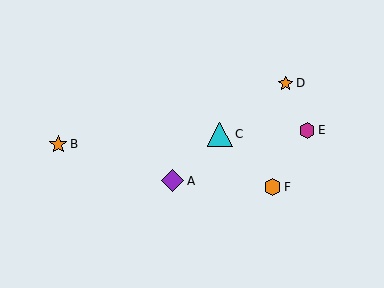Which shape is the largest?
The cyan triangle (labeled C) is the largest.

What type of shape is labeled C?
Shape C is a cyan triangle.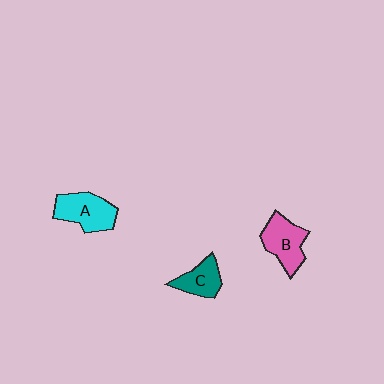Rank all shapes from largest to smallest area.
From largest to smallest: A (cyan), B (pink), C (teal).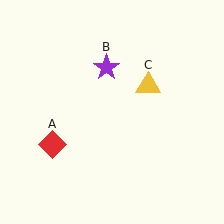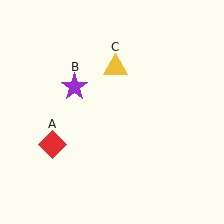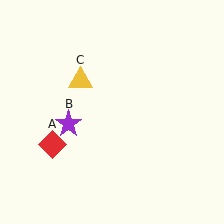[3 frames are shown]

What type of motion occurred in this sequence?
The purple star (object B), yellow triangle (object C) rotated counterclockwise around the center of the scene.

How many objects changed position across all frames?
2 objects changed position: purple star (object B), yellow triangle (object C).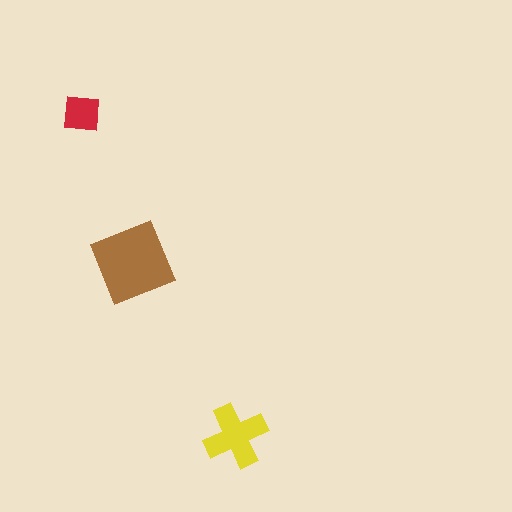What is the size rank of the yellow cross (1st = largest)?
2nd.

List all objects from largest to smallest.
The brown diamond, the yellow cross, the red square.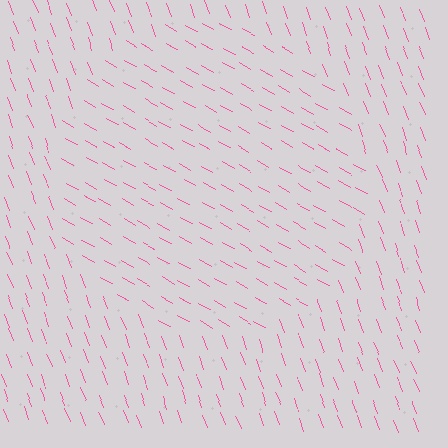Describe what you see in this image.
The image is filled with small pink line segments. A circle region in the image has lines oriented differently from the surrounding lines, creating a visible texture boundary.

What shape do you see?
I see a circle.